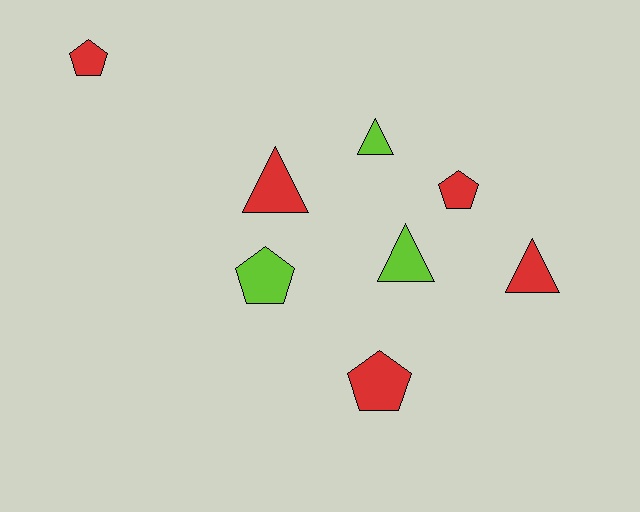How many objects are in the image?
There are 8 objects.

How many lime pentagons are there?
There is 1 lime pentagon.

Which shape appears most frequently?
Triangle, with 4 objects.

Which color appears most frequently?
Red, with 5 objects.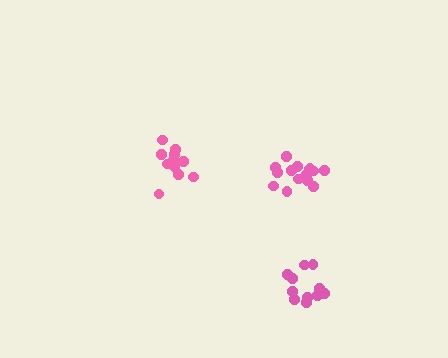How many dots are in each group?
Group 1: 12 dots, Group 2: 12 dots, Group 3: 15 dots (39 total).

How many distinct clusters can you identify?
There are 3 distinct clusters.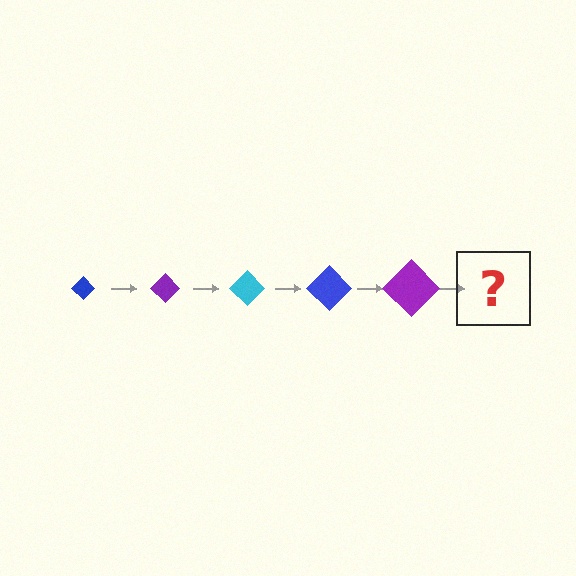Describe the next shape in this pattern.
It should be a cyan diamond, larger than the previous one.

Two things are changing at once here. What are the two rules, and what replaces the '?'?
The two rules are that the diamond grows larger each step and the color cycles through blue, purple, and cyan. The '?' should be a cyan diamond, larger than the previous one.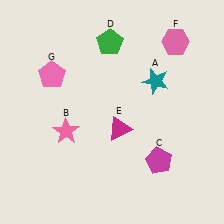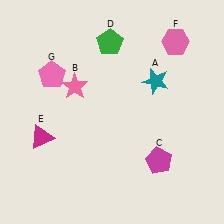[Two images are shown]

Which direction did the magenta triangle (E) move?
The magenta triangle (E) moved left.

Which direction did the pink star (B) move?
The pink star (B) moved up.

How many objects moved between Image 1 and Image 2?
2 objects moved between the two images.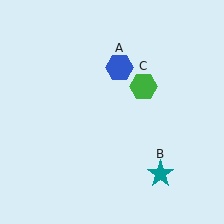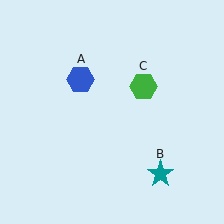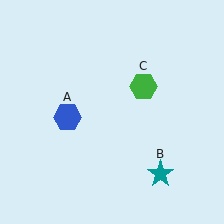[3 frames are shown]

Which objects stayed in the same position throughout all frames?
Teal star (object B) and green hexagon (object C) remained stationary.